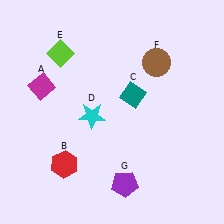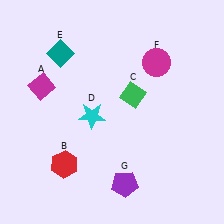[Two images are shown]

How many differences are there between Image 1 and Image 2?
There are 3 differences between the two images.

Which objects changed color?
C changed from teal to green. E changed from lime to teal. F changed from brown to magenta.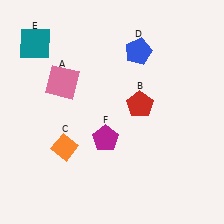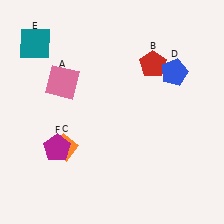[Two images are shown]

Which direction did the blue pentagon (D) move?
The blue pentagon (D) moved right.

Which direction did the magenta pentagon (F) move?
The magenta pentagon (F) moved left.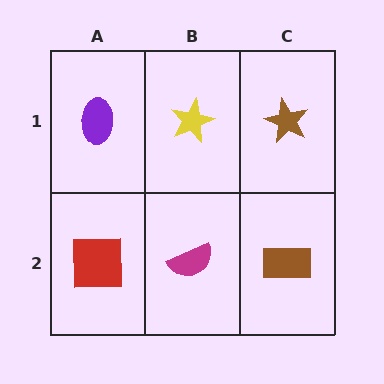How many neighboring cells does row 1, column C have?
2.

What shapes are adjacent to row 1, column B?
A magenta semicircle (row 2, column B), a purple ellipse (row 1, column A), a brown star (row 1, column C).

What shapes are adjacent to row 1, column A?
A red square (row 2, column A), a yellow star (row 1, column B).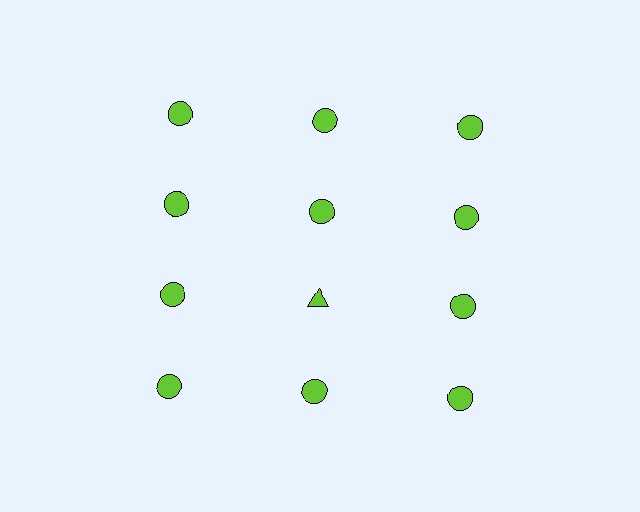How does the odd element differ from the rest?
It has a different shape: triangle instead of circle.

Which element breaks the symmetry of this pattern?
The lime triangle in the third row, second from left column breaks the symmetry. All other shapes are lime circles.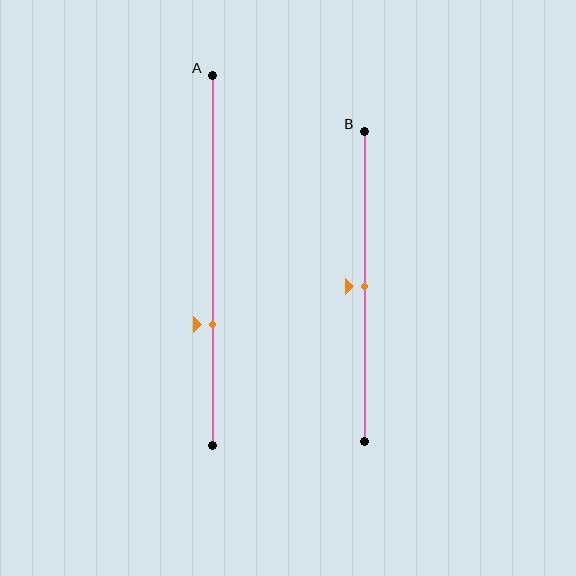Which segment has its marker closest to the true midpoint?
Segment B has its marker closest to the true midpoint.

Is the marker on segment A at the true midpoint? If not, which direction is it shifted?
No, the marker on segment A is shifted downward by about 17% of the segment length.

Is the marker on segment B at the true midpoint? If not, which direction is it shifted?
Yes, the marker on segment B is at the true midpoint.